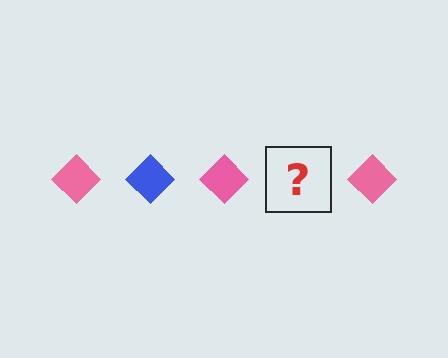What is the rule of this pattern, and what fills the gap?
The rule is that the pattern cycles through pink, blue diamonds. The gap should be filled with a blue diamond.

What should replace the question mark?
The question mark should be replaced with a blue diamond.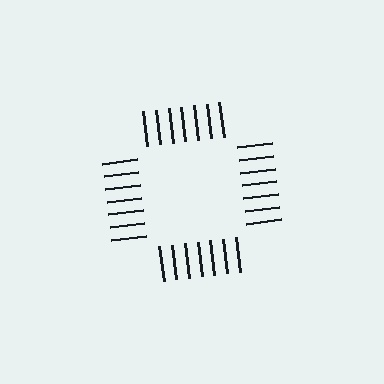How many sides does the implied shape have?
4 sides — the line-ends trace a square.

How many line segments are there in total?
28 — 7 along each of the 4 edges.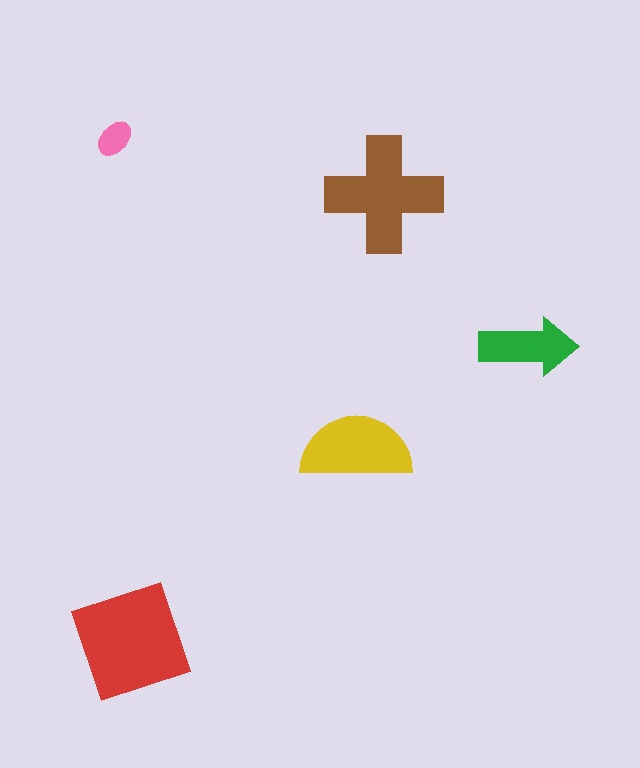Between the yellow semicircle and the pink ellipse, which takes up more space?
The yellow semicircle.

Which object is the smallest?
The pink ellipse.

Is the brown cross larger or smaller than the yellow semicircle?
Larger.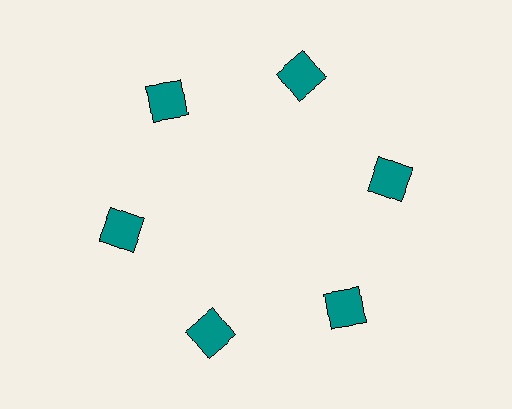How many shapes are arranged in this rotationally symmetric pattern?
There are 6 shapes, arranged in 6 groups of 1.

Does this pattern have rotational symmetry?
Yes, this pattern has 6-fold rotational symmetry. It looks the same after rotating 60 degrees around the center.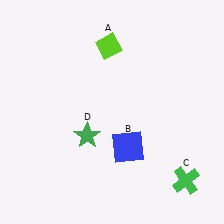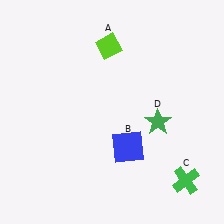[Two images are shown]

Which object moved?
The green star (D) moved right.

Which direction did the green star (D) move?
The green star (D) moved right.